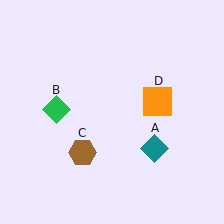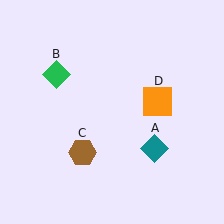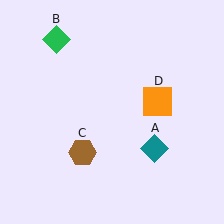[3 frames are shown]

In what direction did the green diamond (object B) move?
The green diamond (object B) moved up.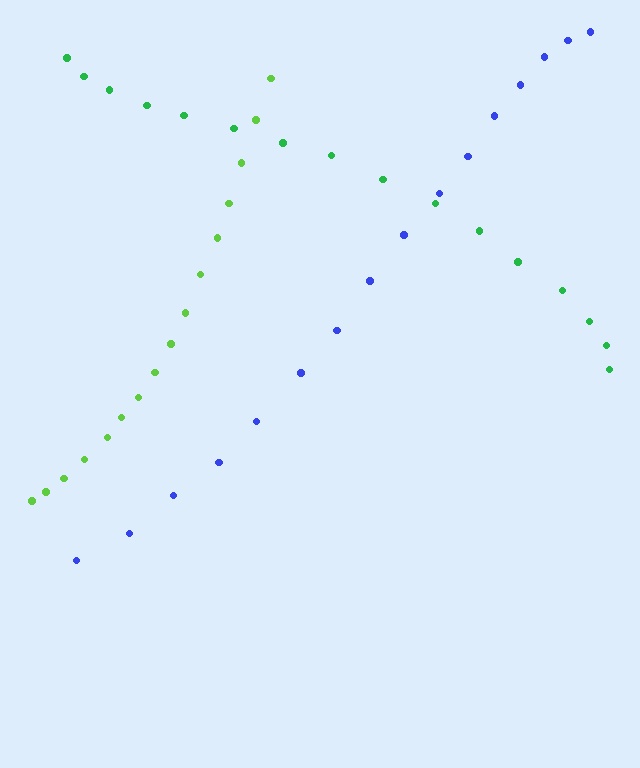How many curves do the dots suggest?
There are 3 distinct paths.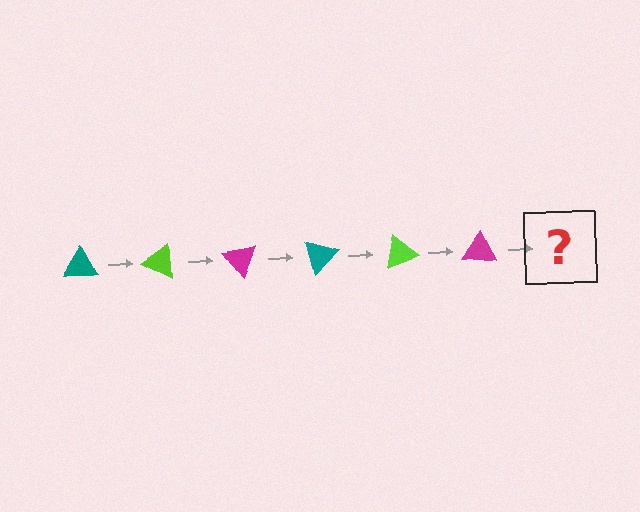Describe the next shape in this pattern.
It should be a teal triangle, rotated 150 degrees from the start.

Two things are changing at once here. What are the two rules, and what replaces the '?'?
The two rules are that it rotates 25 degrees each step and the color cycles through teal, lime, and magenta. The '?' should be a teal triangle, rotated 150 degrees from the start.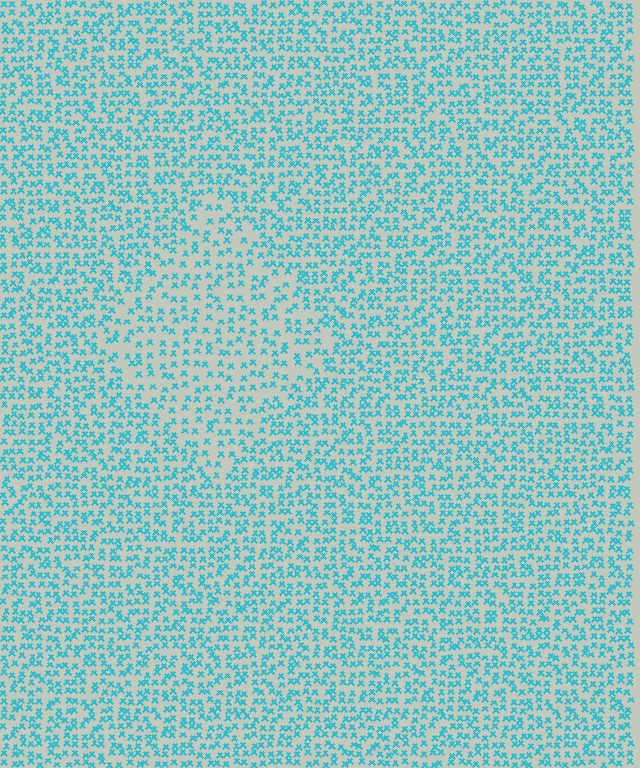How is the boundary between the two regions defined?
The boundary is defined by a change in element density (approximately 1.6x ratio). All elements are the same color, size, and shape.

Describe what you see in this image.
The image contains small cyan elements arranged at two different densities. A diamond-shaped region is visible where the elements are less densely packed than the surrounding area.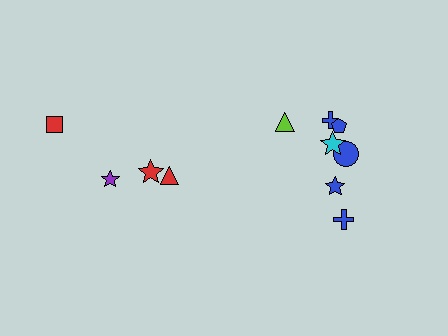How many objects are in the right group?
There are 7 objects.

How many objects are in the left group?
There are 4 objects.